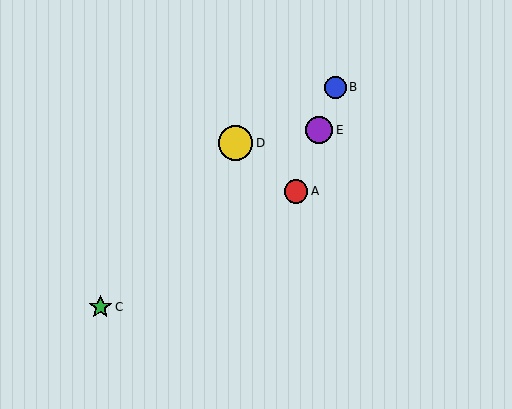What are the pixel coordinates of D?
Object D is at (235, 143).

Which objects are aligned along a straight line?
Objects A, B, E are aligned along a straight line.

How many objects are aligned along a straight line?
3 objects (A, B, E) are aligned along a straight line.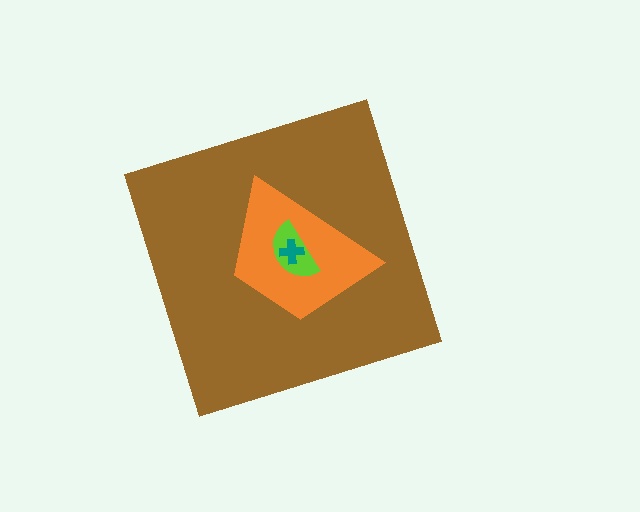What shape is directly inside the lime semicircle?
The teal cross.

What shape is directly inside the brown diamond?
The orange trapezoid.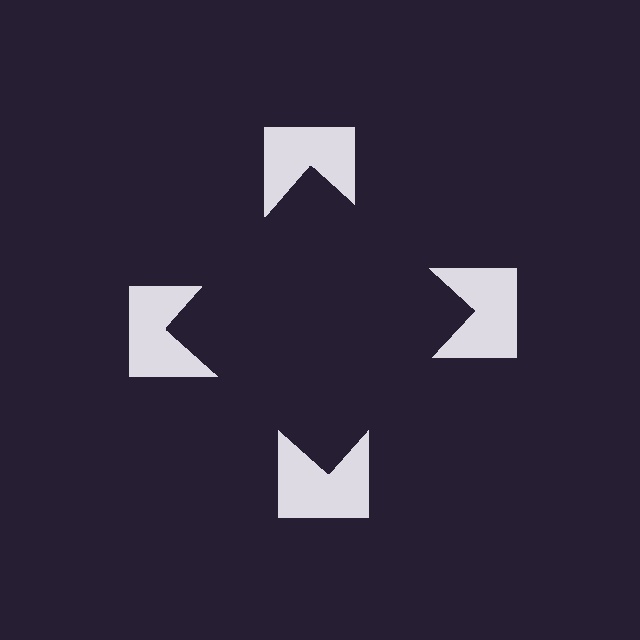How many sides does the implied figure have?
4 sides.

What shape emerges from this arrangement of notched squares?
An illusory square — its edges are inferred from the aligned wedge cuts in the notched squares, not physically drawn.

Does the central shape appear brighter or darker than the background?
It typically appears slightly darker than the background, even though no actual brightness change is drawn.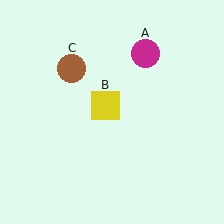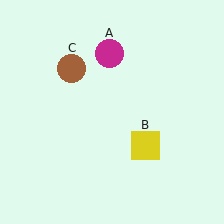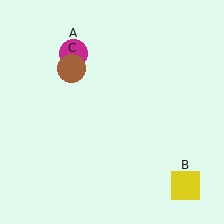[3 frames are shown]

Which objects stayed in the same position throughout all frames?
Brown circle (object C) remained stationary.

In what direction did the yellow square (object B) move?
The yellow square (object B) moved down and to the right.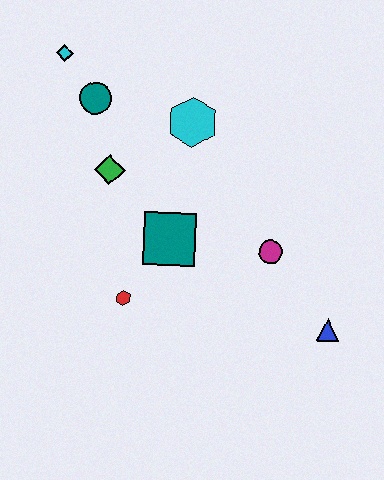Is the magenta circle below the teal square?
Yes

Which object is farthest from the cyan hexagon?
The blue triangle is farthest from the cyan hexagon.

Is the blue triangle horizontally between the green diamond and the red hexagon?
No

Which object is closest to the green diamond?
The teal circle is closest to the green diamond.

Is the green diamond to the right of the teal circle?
Yes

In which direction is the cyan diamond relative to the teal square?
The cyan diamond is above the teal square.